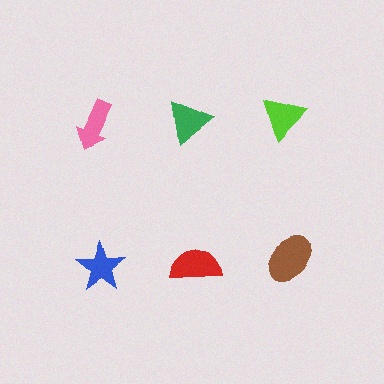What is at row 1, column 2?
A green triangle.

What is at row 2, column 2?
A red semicircle.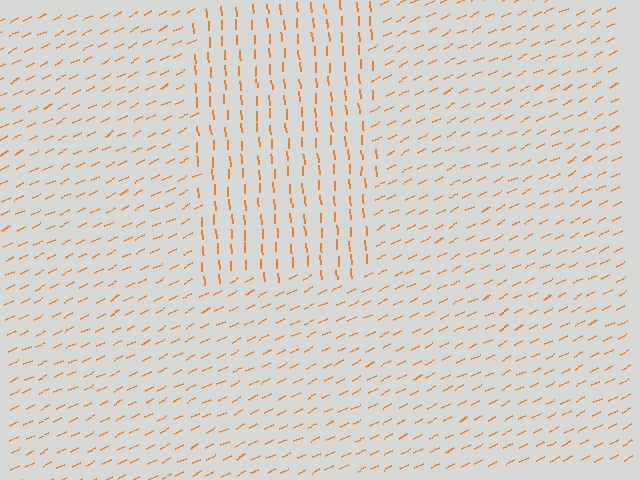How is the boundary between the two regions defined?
The boundary is defined purely by a change in line orientation (approximately 68 degrees difference). All lines are the same color and thickness.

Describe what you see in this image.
The image is filled with small orange line segments. A rectangle region in the image has lines oriented differently from the surrounding lines, creating a visible texture boundary.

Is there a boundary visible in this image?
Yes, there is a texture boundary formed by a change in line orientation.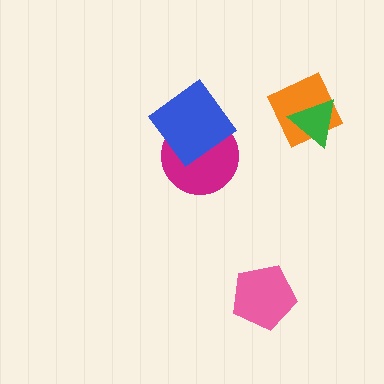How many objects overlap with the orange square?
1 object overlaps with the orange square.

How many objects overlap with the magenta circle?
1 object overlaps with the magenta circle.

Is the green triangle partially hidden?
No, no other shape covers it.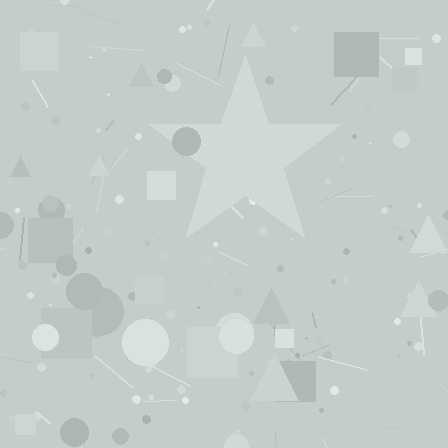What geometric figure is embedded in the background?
A star is embedded in the background.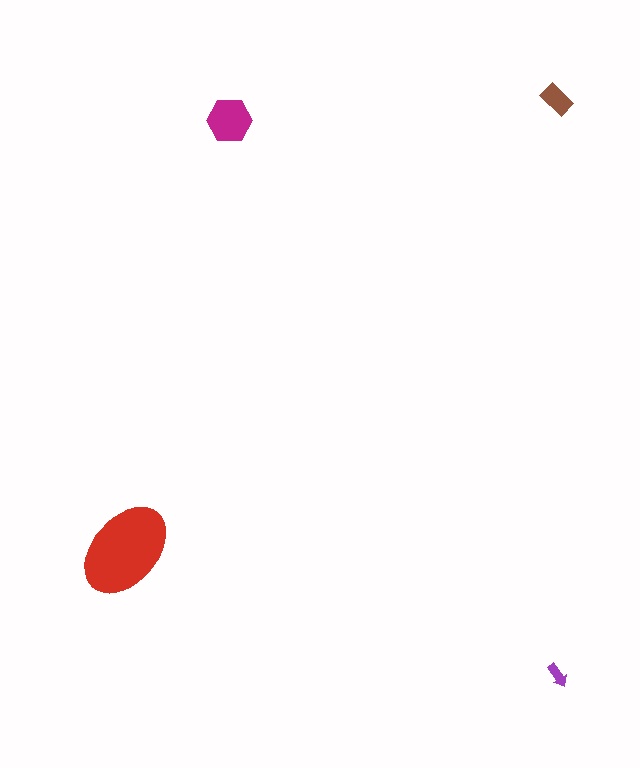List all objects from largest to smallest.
The red ellipse, the magenta hexagon, the brown rectangle, the purple arrow.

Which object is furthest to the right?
The purple arrow is rightmost.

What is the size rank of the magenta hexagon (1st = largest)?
2nd.